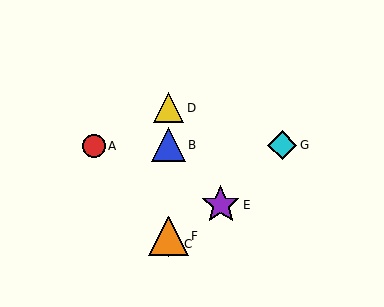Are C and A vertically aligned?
No, C is at x≈169 and A is at x≈94.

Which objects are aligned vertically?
Objects B, C, D, F are aligned vertically.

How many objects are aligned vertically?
4 objects (B, C, D, F) are aligned vertically.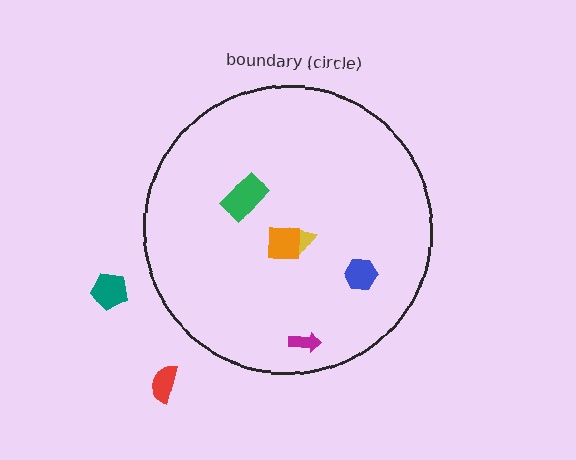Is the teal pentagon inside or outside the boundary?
Outside.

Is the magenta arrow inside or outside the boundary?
Inside.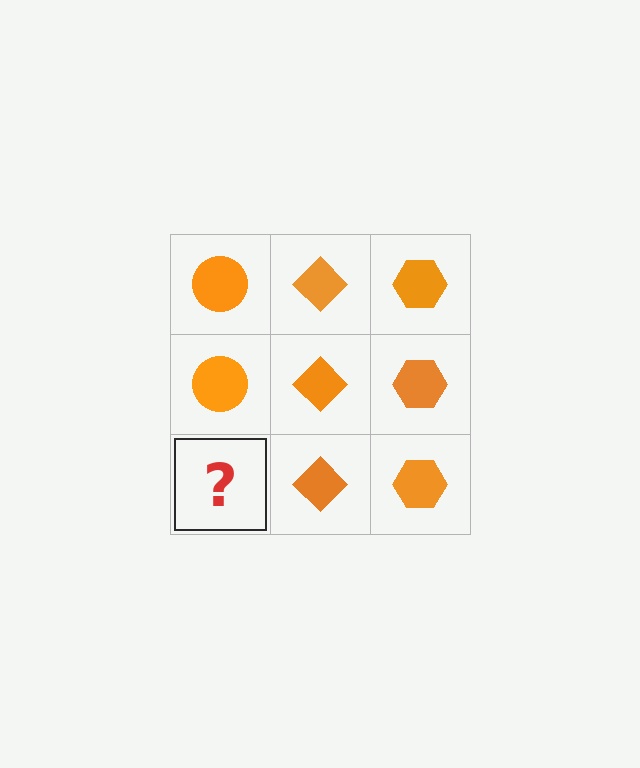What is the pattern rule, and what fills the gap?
The rule is that each column has a consistent shape. The gap should be filled with an orange circle.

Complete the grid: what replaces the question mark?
The question mark should be replaced with an orange circle.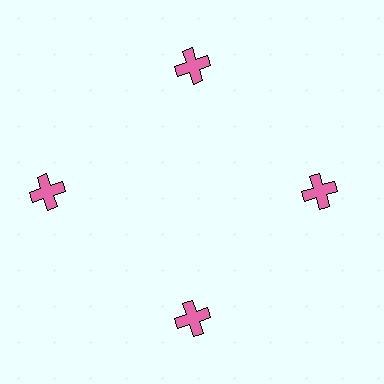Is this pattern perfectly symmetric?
No. The 4 pink crosses are arranged in a ring, but one element near the 9 o'clock position is pushed outward from the center, breaking the 4-fold rotational symmetry.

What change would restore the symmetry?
The symmetry would be restored by moving it inward, back onto the ring so that all 4 crosses sit at equal angles and equal distance from the center.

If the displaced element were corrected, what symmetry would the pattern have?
It would have 4-fold rotational symmetry — the pattern would map onto itself every 90 degrees.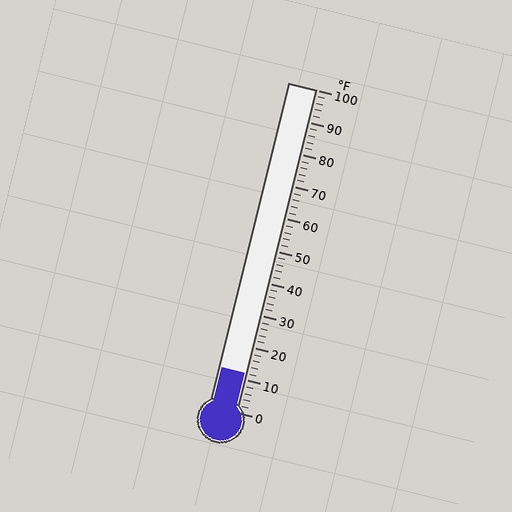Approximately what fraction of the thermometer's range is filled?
The thermometer is filled to approximately 10% of its range.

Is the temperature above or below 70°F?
The temperature is below 70°F.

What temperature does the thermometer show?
The thermometer shows approximately 12°F.